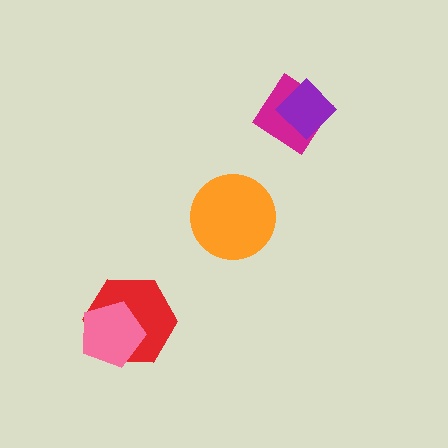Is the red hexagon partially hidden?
Yes, it is partially covered by another shape.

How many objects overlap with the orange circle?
0 objects overlap with the orange circle.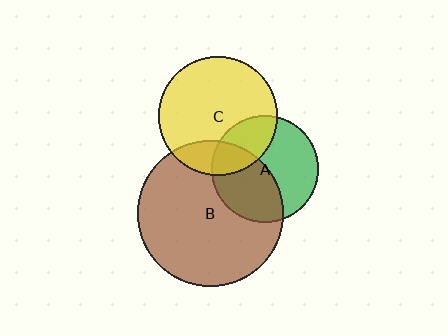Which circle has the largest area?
Circle B (brown).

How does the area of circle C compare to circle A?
Approximately 1.2 times.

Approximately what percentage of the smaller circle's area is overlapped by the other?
Approximately 20%.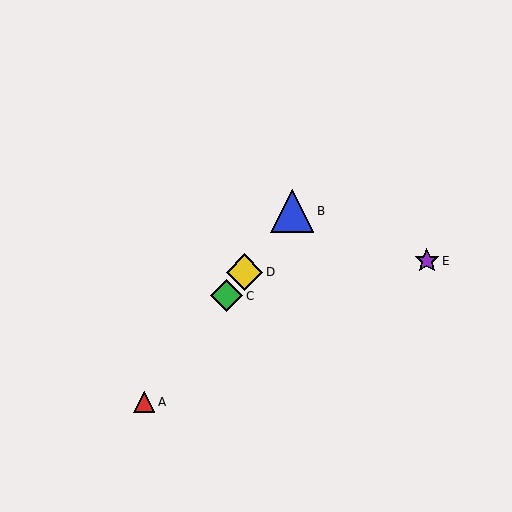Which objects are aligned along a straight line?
Objects A, B, C, D are aligned along a straight line.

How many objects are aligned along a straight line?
4 objects (A, B, C, D) are aligned along a straight line.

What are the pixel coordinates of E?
Object E is at (427, 261).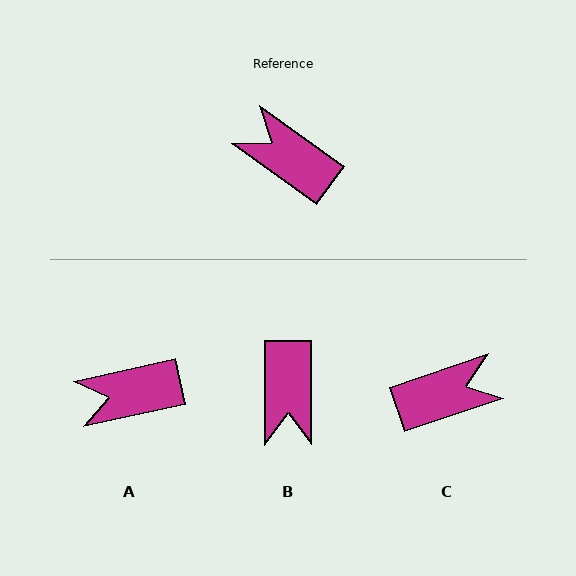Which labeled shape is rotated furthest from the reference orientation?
B, about 126 degrees away.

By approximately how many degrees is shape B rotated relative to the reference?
Approximately 126 degrees counter-clockwise.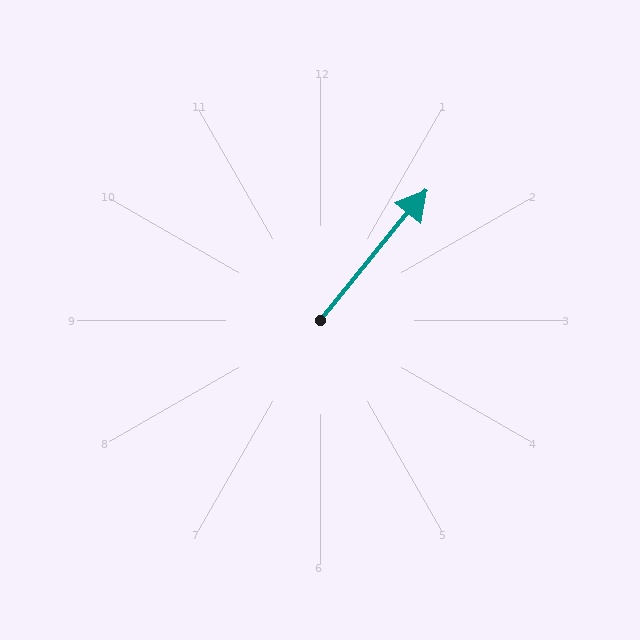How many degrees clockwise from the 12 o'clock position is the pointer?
Approximately 39 degrees.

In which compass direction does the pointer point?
Northeast.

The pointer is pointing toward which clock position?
Roughly 1 o'clock.